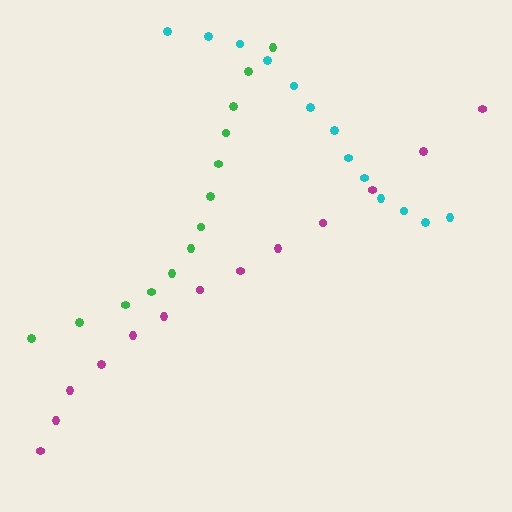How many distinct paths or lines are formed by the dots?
There are 3 distinct paths.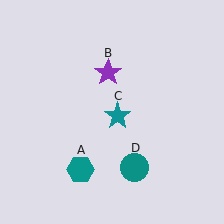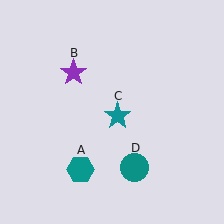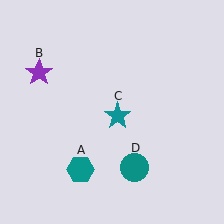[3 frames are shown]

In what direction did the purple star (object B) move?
The purple star (object B) moved left.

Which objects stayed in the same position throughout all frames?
Teal hexagon (object A) and teal star (object C) and teal circle (object D) remained stationary.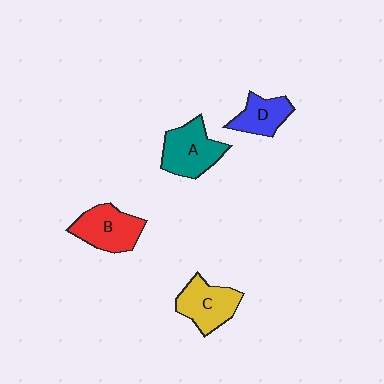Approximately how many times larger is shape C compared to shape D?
Approximately 1.3 times.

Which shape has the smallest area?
Shape D (blue).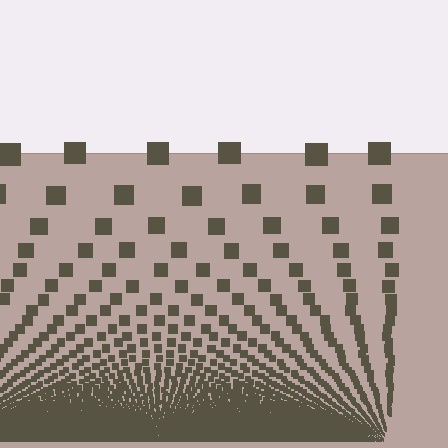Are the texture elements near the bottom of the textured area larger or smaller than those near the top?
Smaller. The gradient is inverted — elements near the bottom are smaller and denser.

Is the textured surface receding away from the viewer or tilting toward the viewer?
The surface appears to tilt toward the viewer. Texture elements get larger and sparser toward the top.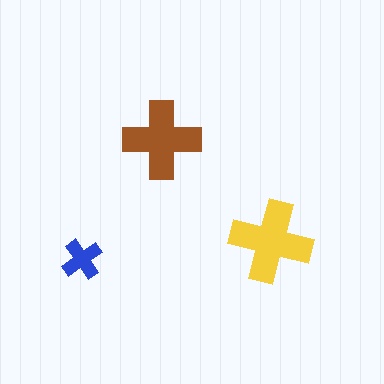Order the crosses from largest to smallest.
the yellow one, the brown one, the blue one.